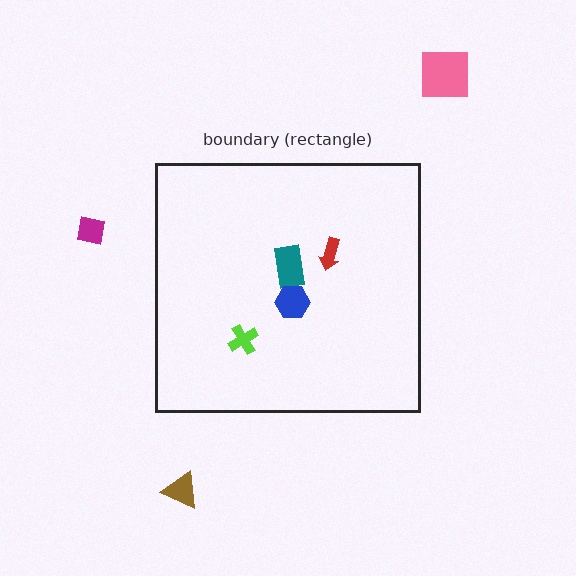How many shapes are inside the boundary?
4 inside, 3 outside.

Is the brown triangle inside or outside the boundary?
Outside.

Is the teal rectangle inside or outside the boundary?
Inside.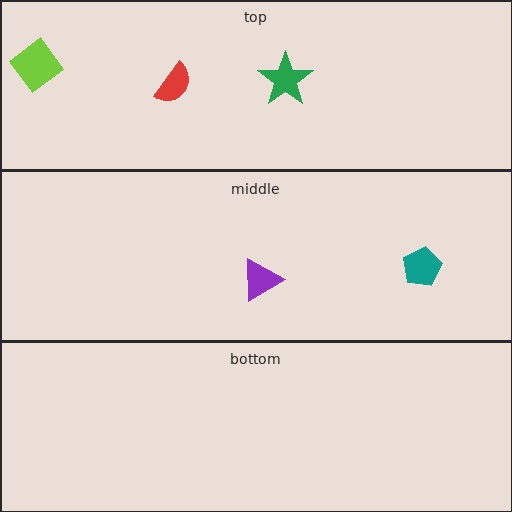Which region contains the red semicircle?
The top region.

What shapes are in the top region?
The red semicircle, the lime diamond, the green star.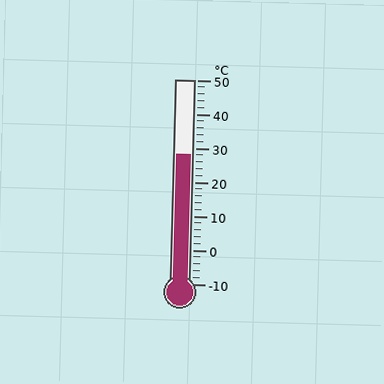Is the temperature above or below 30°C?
The temperature is below 30°C.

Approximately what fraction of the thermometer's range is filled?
The thermometer is filled to approximately 65% of its range.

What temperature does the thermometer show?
The thermometer shows approximately 28°C.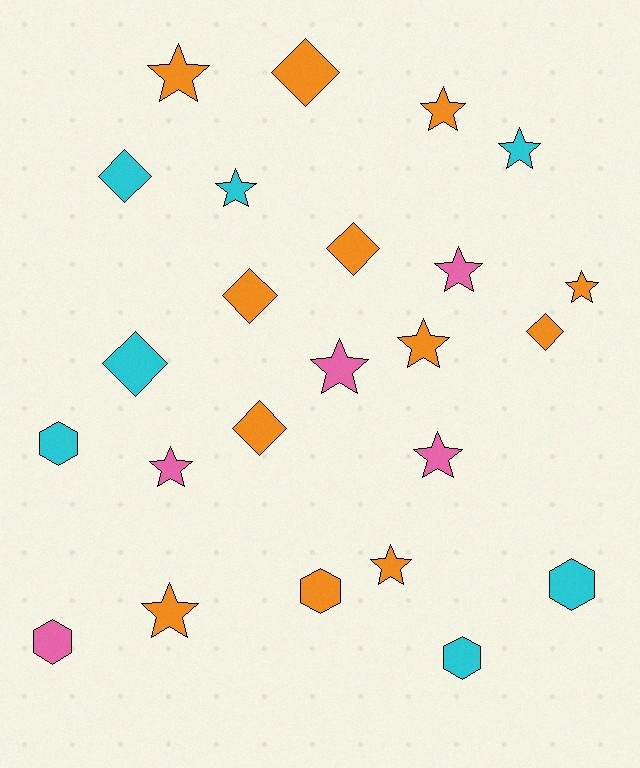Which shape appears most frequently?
Star, with 12 objects.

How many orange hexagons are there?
There is 1 orange hexagon.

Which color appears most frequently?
Orange, with 12 objects.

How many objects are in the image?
There are 24 objects.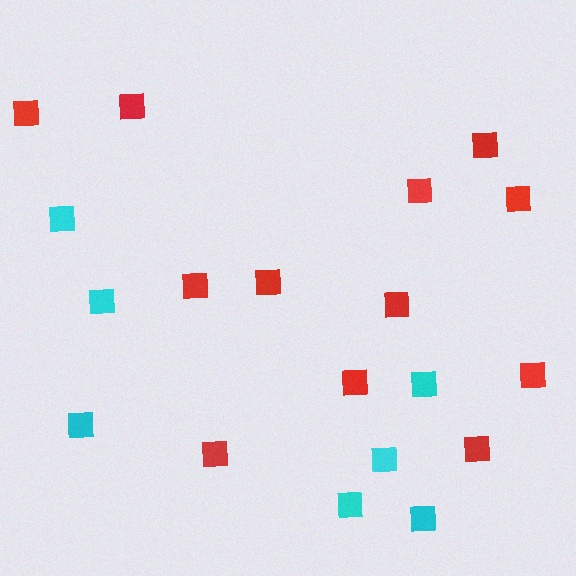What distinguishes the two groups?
There are 2 groups: one group of cyan squares (7) and one group of red squares (12).